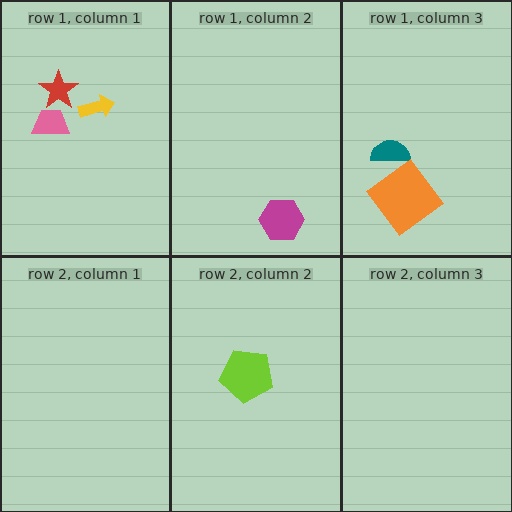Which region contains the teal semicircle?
The row 1, column 3 region.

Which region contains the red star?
The row 1, column 1 region.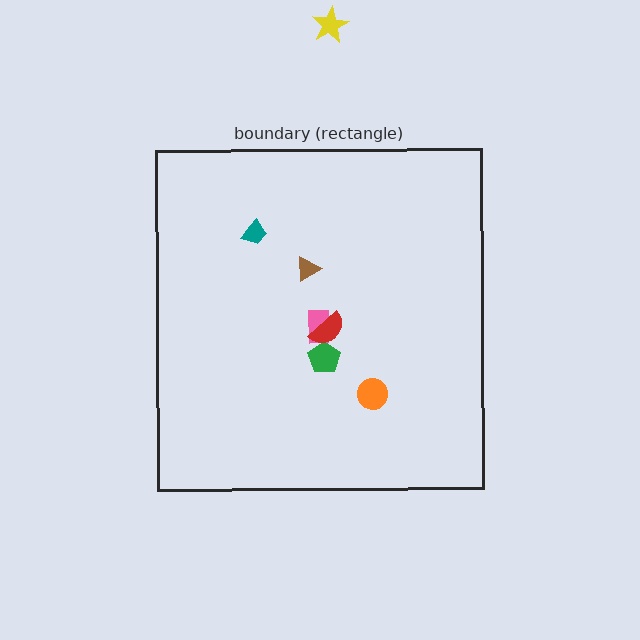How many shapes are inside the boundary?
6 inside, 1 outside.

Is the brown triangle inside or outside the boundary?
Inside.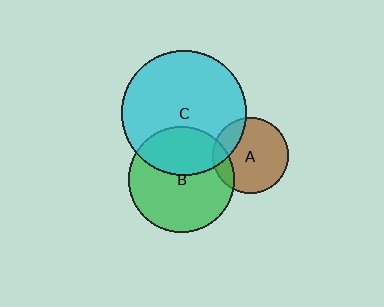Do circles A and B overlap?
Yes.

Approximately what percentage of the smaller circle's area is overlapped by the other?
Approximately 15%.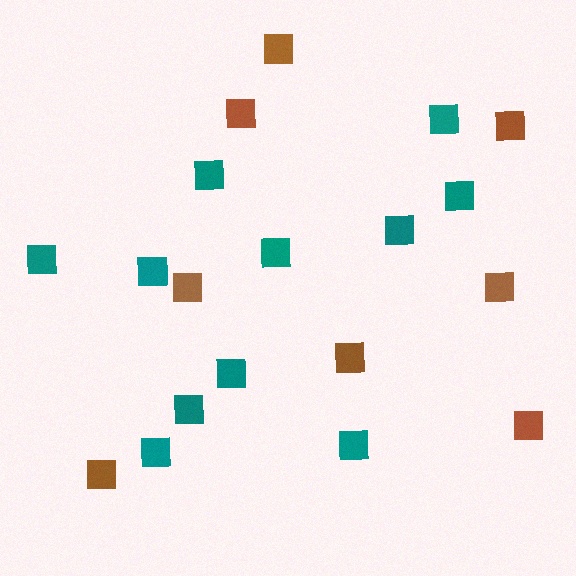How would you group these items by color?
There are 2 groups: one group of brown squares (8) and one group of teal squares (11).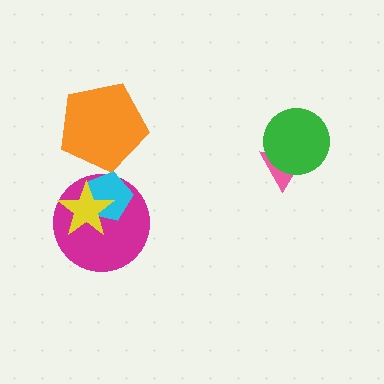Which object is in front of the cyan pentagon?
The yellow star is in front of the cyan pentagon.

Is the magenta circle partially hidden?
Yes, it is partially covered by another shape.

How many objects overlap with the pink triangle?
1 object overlaps with the pink triangle.